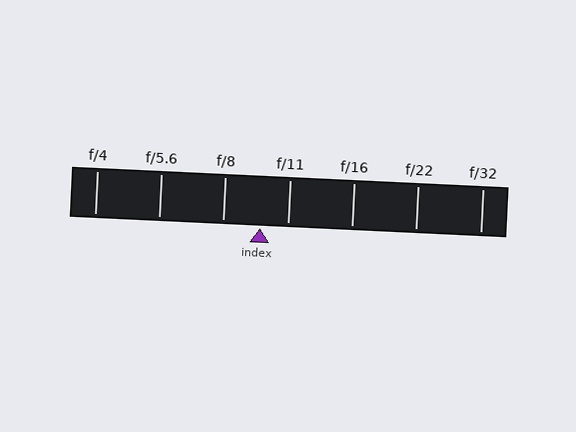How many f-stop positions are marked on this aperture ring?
There are 7 f-stop positions marked.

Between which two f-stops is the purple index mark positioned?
The index mark is between f/8 and f/11.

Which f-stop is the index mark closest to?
The index mark is closest to f/11.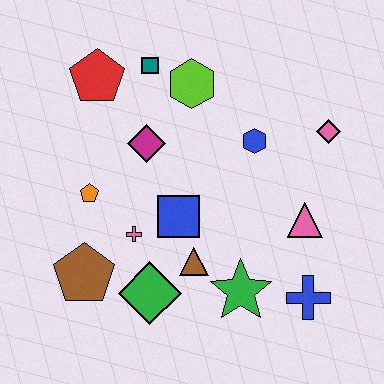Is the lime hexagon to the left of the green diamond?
No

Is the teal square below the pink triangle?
No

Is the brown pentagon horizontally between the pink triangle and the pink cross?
No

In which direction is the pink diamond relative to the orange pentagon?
The pink diamond is to the right of the orange pentagon.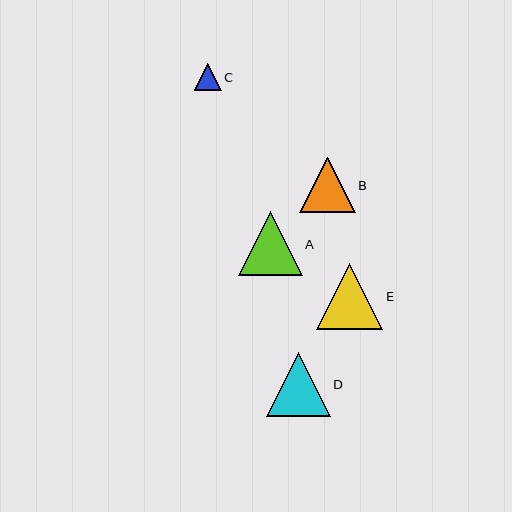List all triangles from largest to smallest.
From largest to smallest: E, A, D, B, C.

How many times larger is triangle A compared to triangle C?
Triangle A is approximately 2.4 times the size of triangle C.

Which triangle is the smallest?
Triangle C is the smallest with a size of approximately 27 pixels.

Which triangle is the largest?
Triangle E is the largest with a size of approximately 66 pixels.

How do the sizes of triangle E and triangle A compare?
Triangle E and triangle A are approximately the same size.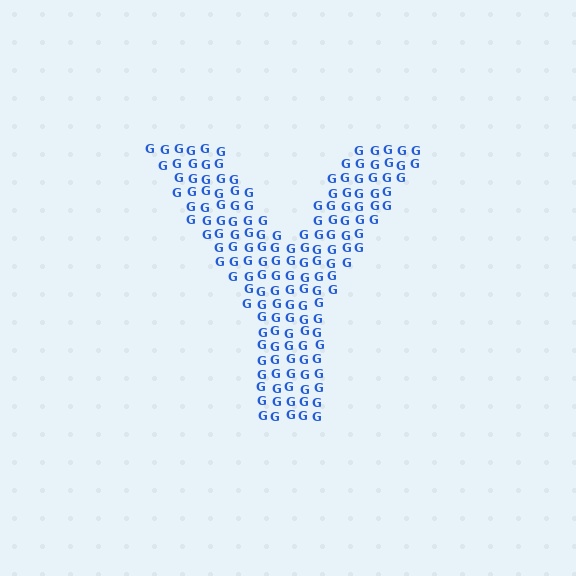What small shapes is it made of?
It is made of small letter G's.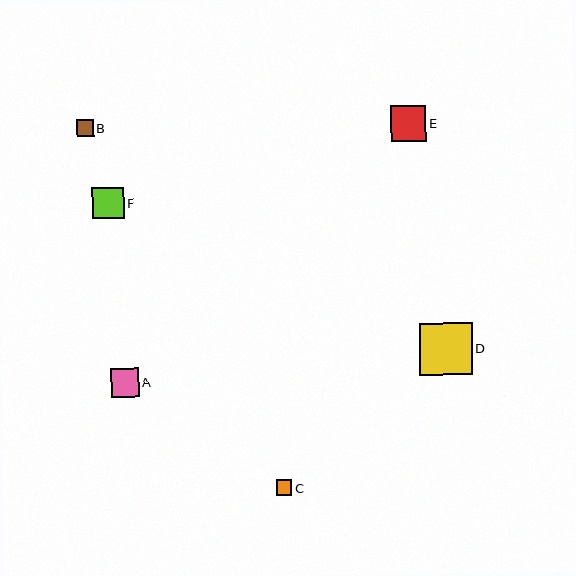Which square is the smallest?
Square C is the smallest with a size of approximately 16 pixels.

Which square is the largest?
Square D is the largest with a size of approximately 53 pixels.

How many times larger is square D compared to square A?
Square D is approximately 1.9 times the size of square A.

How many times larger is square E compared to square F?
Square E is approximately 1.1 times the size of square F.